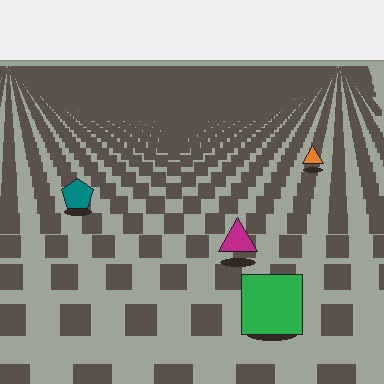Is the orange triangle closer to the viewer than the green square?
No. The green square is closer — you can tell from the texture gradient: the ground texture is coarser near it.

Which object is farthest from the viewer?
The orange triangle is farthest from the viewer. It appears smaller and the ground texture around it is denser.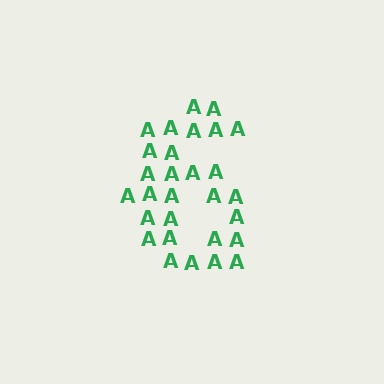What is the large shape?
The large shape is the digit 6.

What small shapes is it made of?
It is made of small letter A's.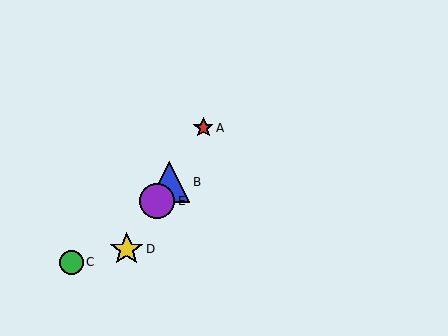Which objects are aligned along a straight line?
Objects A, B, D, E are aligned along a straight line.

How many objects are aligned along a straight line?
4 objects (A, B, D, E) are aligned along a straight line.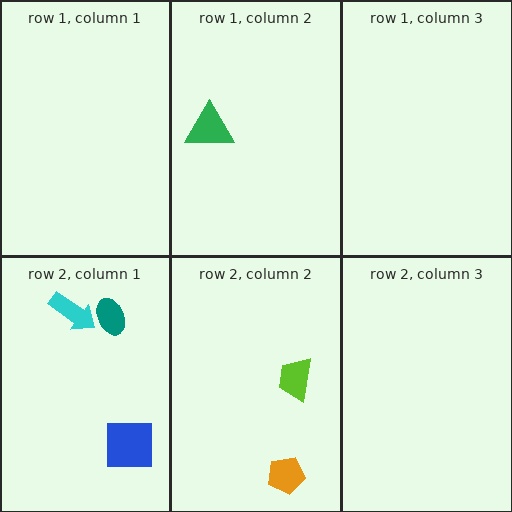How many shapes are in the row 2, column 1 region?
3.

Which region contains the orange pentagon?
The row 2, column 2 region.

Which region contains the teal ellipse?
The row 2, column 1 region.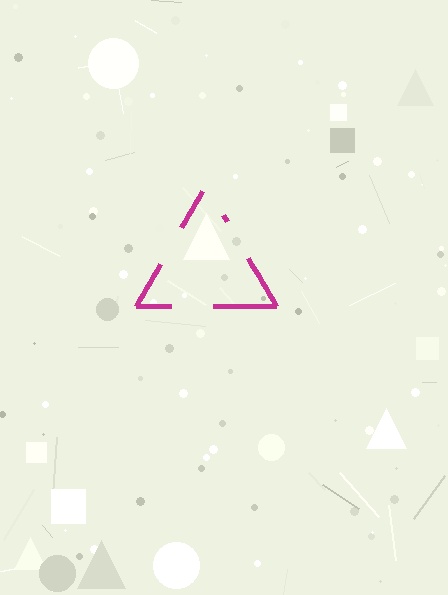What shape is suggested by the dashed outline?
The dashed outline suggests a triangle.